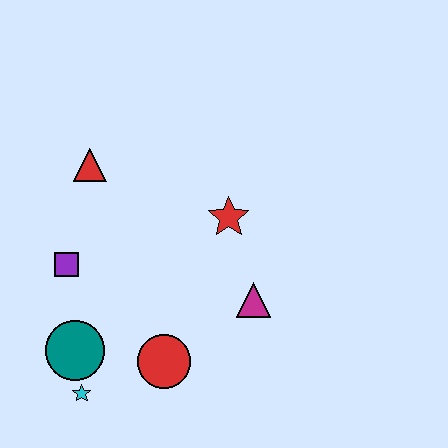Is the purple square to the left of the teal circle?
Yes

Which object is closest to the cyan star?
The teal circle is closest to the cyan star.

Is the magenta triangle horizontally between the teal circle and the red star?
No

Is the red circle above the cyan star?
Yes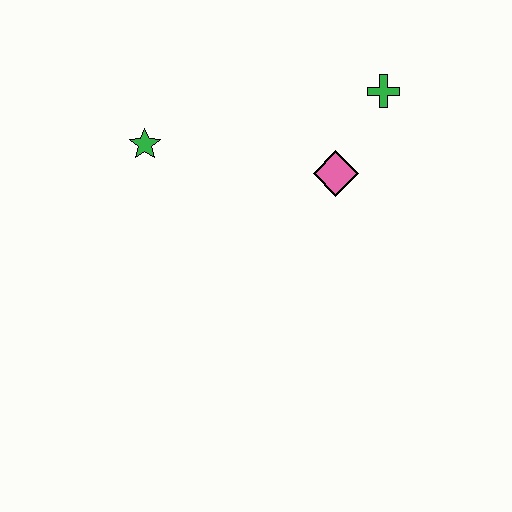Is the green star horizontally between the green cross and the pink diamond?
No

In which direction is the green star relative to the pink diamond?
The green star is to the left of the pink diamond.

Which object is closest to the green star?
The pink diamond is closest to the green star.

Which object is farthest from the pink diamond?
The green star is farthest from the pink diamond.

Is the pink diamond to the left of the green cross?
Yes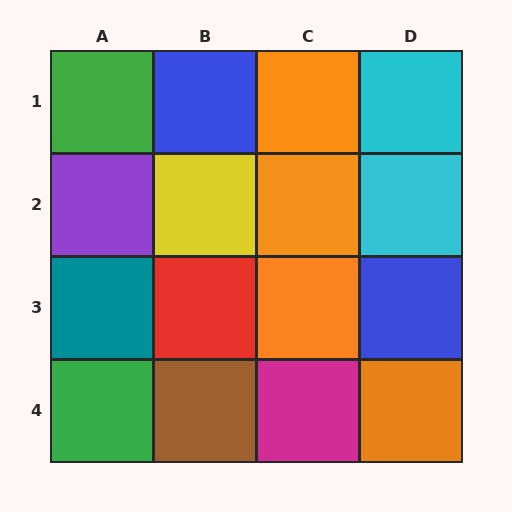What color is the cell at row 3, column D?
Blue.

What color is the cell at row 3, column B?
Red.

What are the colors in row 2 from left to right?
Purple, yellow, orange, cyan.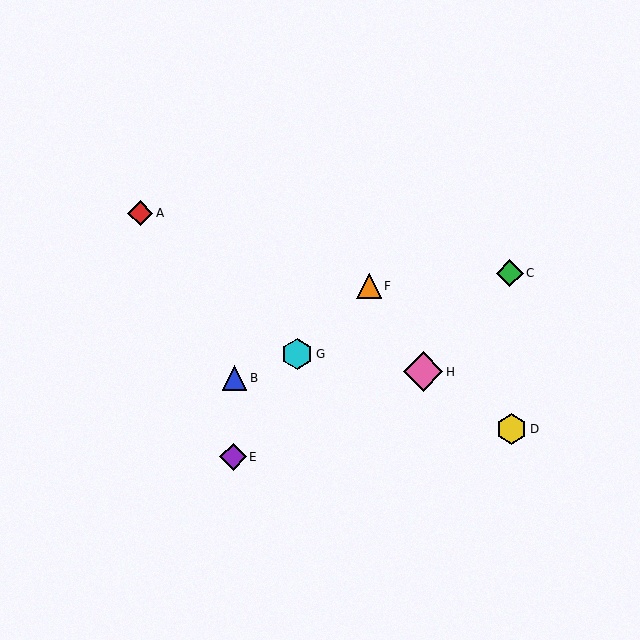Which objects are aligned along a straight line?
Objects B, C, G are aligned along a straight line.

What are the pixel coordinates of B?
Object B is at (234, 378).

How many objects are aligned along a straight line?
3 objects (B, C, G) are aligned along a straight line.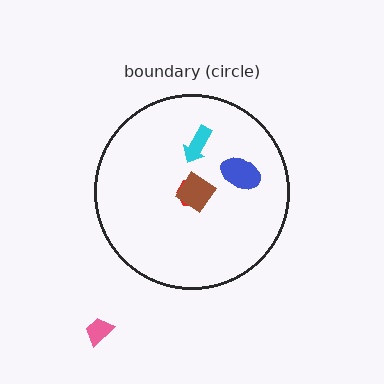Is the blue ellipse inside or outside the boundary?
Inside.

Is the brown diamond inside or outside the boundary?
Inside.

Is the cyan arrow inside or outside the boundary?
Inside.